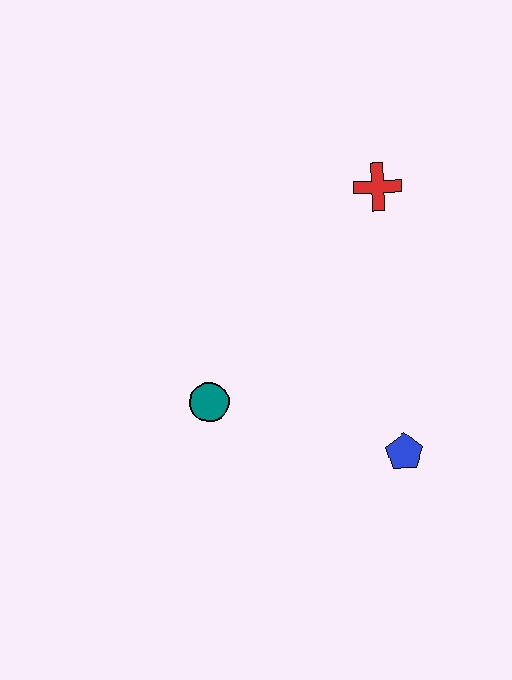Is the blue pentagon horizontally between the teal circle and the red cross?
No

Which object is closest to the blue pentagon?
The teal circle is closest to the blue pentagon.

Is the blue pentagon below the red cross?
Yes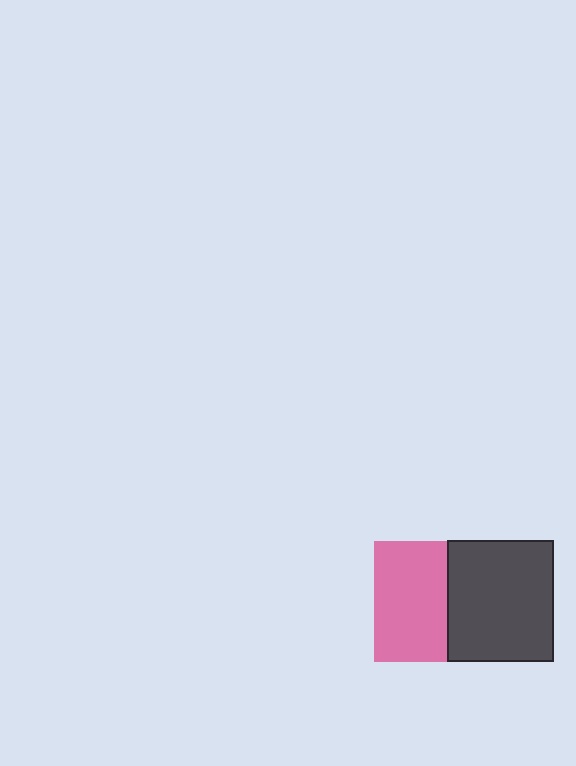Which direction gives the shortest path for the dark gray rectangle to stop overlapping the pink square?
Moving right gives the shortest separation.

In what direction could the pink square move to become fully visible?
The pink square could move left. That would shift it out from behind the dark gray rectangle entirely.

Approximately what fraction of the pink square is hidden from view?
Roughly 38% of the pink square is hidden behind the dark gray rectangle.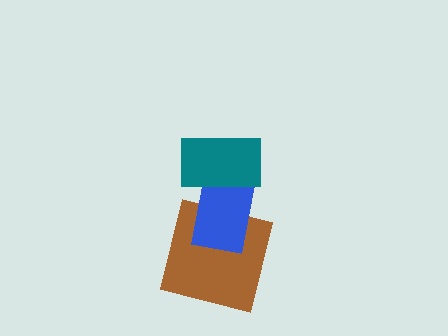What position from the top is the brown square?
The brown square is 3rd from the top.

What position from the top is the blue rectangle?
The blue rectangle is 2nd from the top.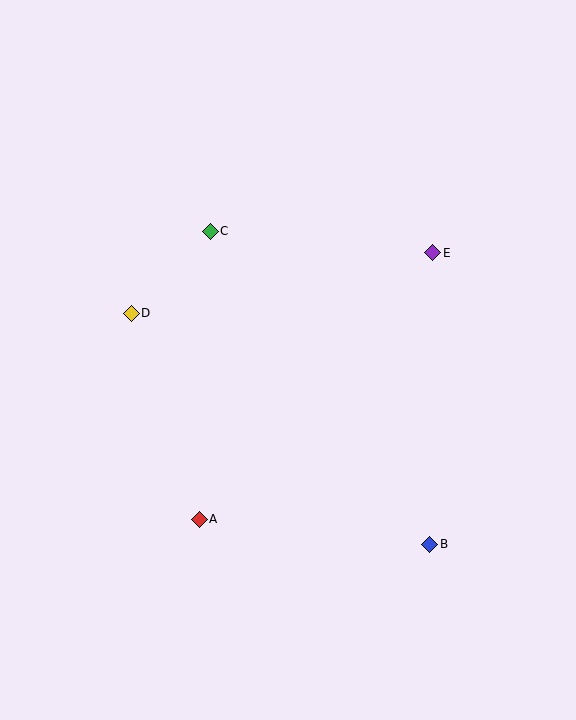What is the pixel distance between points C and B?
The distance between C and B is 382 pixels.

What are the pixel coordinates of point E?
Point E is at (433, 253).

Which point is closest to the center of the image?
Point C at (210, 231) is closest to the center.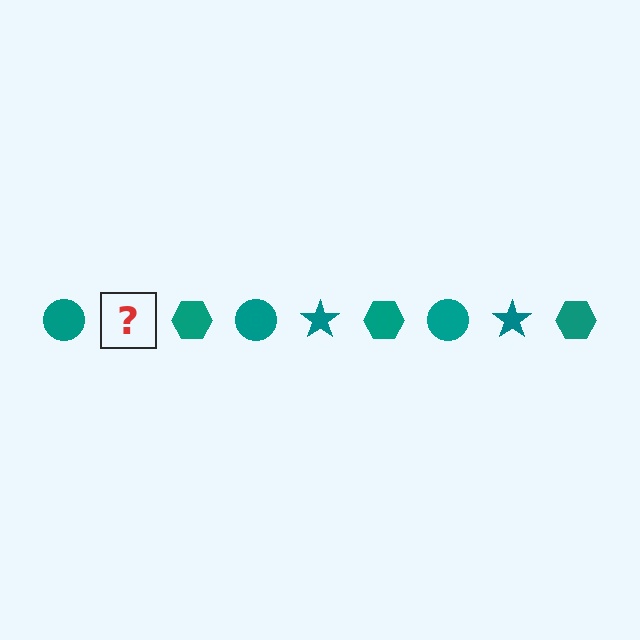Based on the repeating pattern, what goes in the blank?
The blank should be a teal star.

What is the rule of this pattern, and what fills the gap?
The rule is that the pattern cycles through circle, star, hexagon shapes in teal. The gap should be filled with a teal star.